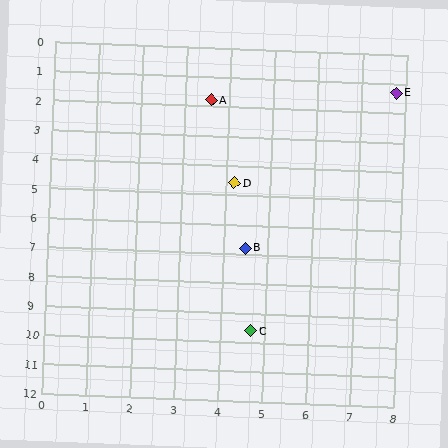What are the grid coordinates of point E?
Point E is at approximately (7.8, 1.3).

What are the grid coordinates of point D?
Point D is at approximately (4.2, 4.6).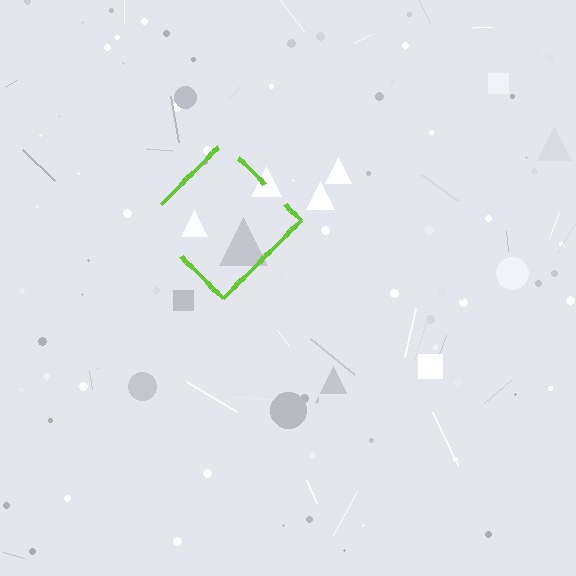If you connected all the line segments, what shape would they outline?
They would outline a diamond.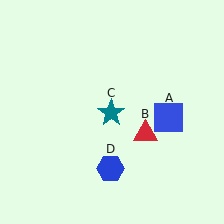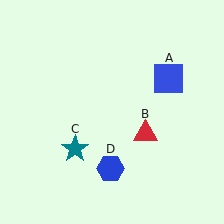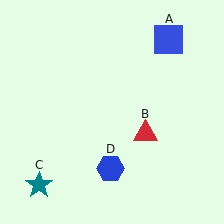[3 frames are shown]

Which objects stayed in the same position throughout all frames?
Red triangle (object B) and blue hexagon (object D) remained stationary.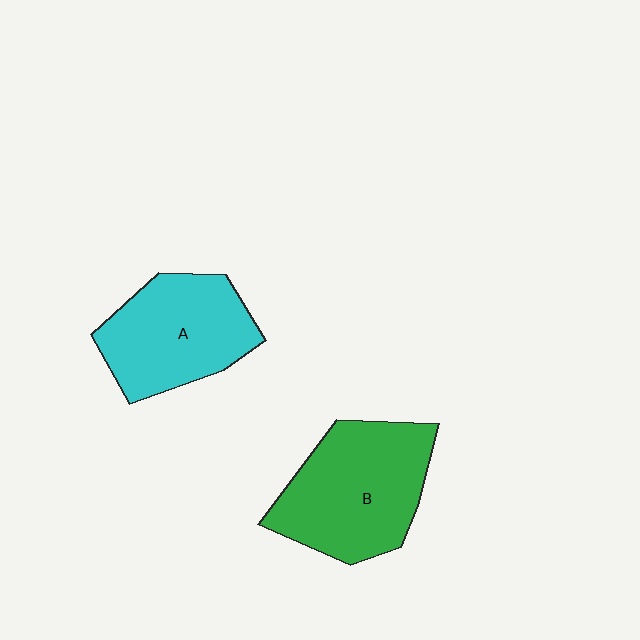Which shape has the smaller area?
Shape A (cyan).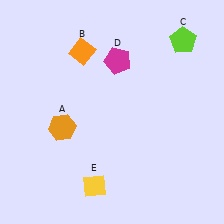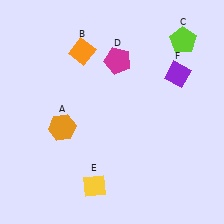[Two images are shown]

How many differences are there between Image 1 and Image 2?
There is 1 difference between the two images.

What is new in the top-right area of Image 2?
A purple diamond (F) was added in the top-right area of Image 2.